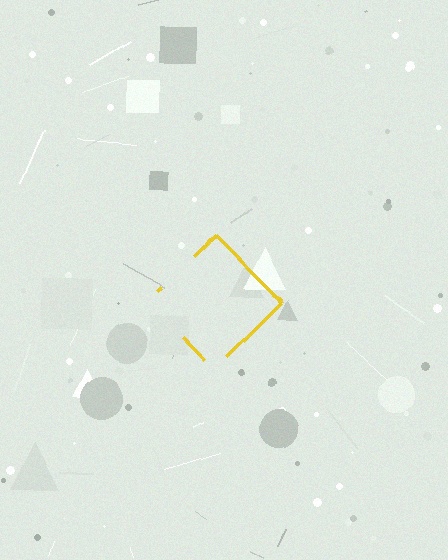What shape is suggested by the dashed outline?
The dashed outline suggests a diamond.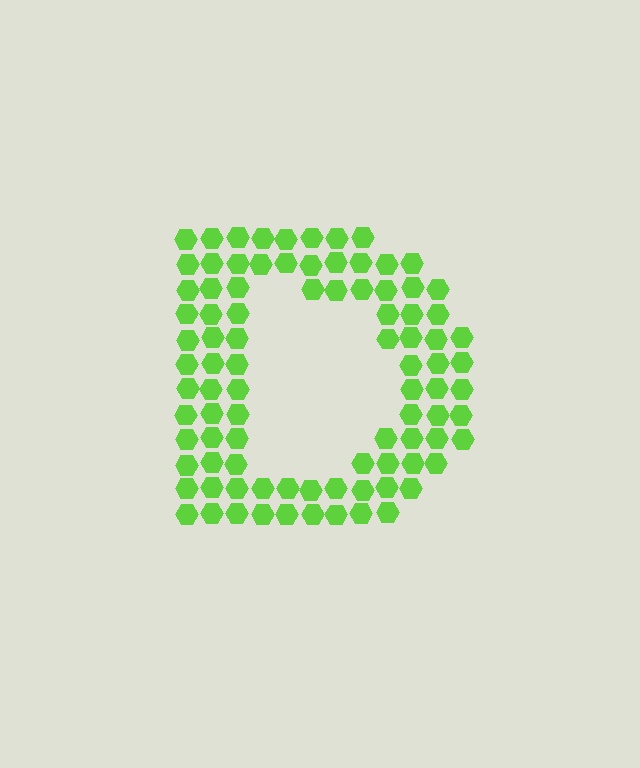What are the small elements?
The small elements are hexagons.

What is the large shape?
The large shape is the letter D.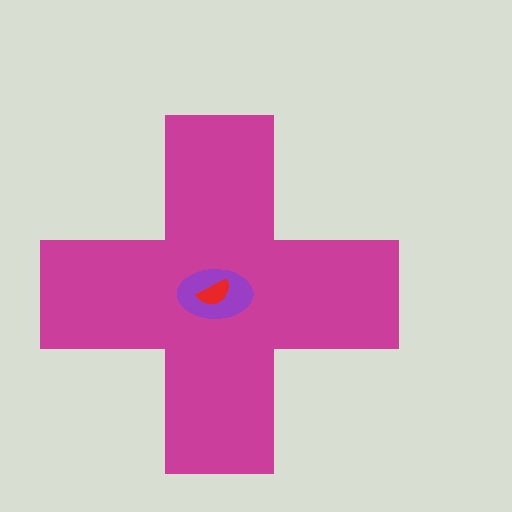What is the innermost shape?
The red semicircle.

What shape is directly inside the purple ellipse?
The red semicircle.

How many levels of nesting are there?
3.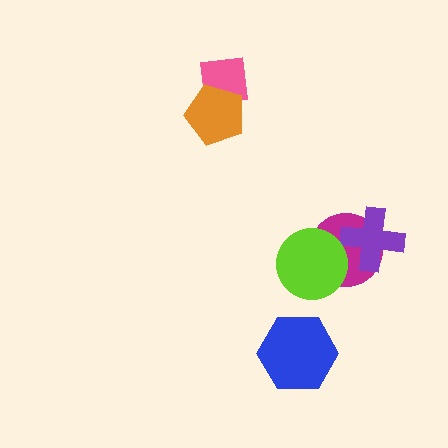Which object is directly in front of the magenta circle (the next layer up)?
The purple cross is directly in front of the magenta circle.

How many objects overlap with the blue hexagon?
0 objects overlap with the blue hexagon.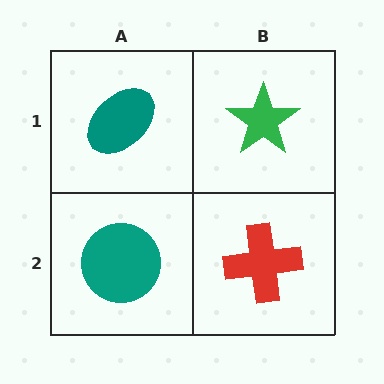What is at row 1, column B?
A green star.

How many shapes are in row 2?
2 shapes.